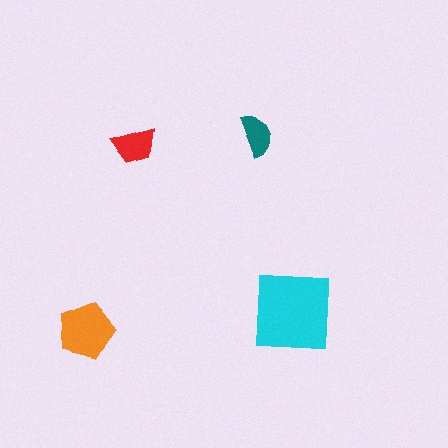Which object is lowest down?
The orange pentagon is bottommost.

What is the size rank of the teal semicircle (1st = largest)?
4th.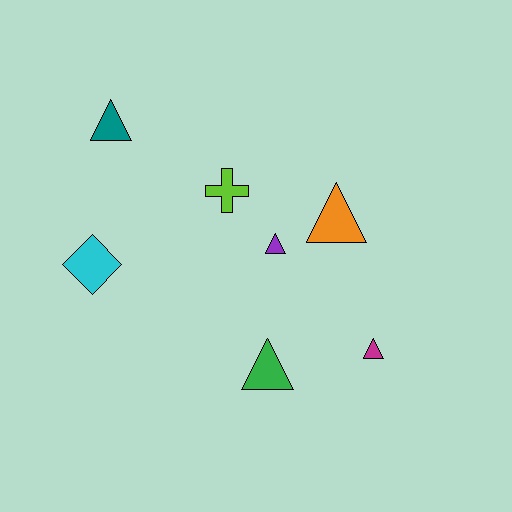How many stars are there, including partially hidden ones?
There are no stars.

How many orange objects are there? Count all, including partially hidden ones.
There is 1 orange object.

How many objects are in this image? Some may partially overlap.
There are 7 objects.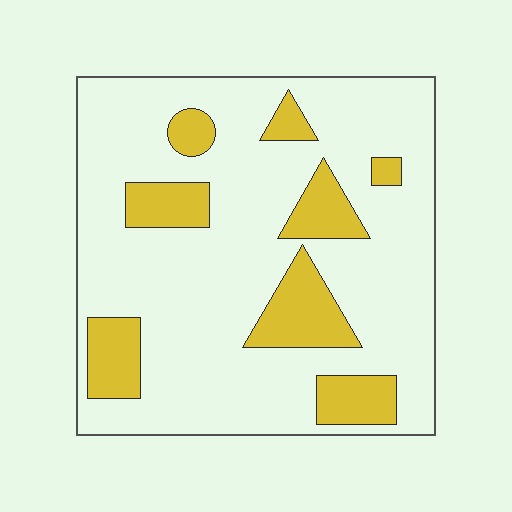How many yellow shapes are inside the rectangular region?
8.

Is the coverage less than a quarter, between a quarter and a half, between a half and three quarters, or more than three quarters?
Less than a quarter.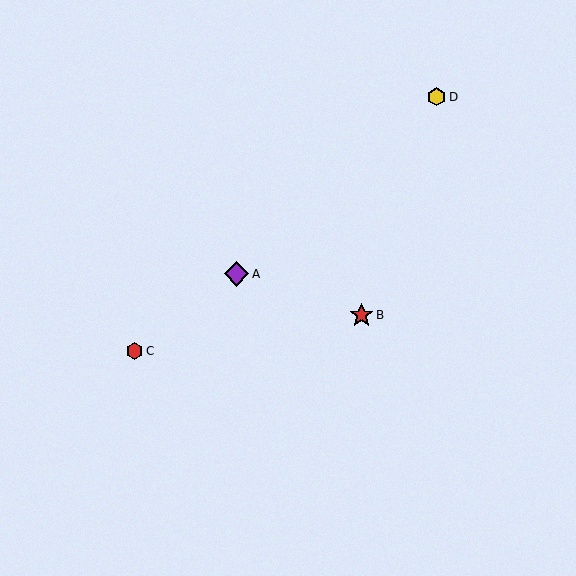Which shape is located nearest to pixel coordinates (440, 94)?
The yellow hexagon (labeled D) at (437, 97) is nearest to that location.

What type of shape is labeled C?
Shape C is a red hexagon.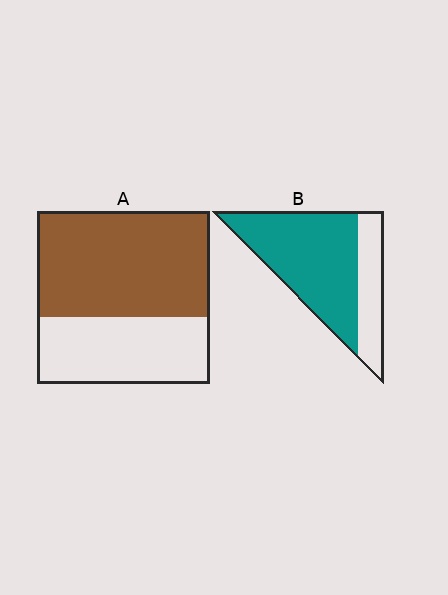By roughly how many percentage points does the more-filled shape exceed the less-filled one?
By roughly 10 percentage points (B over A).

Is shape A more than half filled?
Yes.